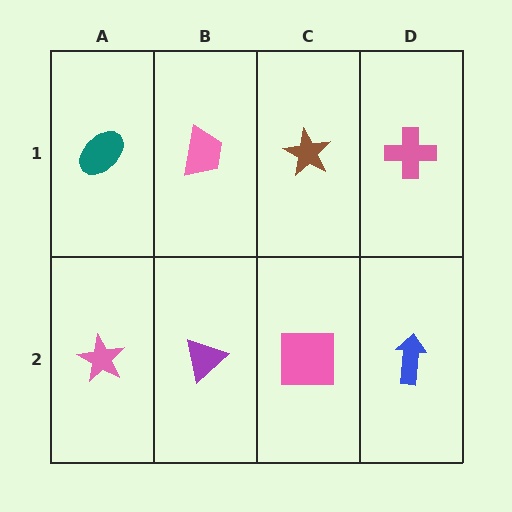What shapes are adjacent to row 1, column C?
A pink square (row 2, column C), a pink trapezoid (row 1, column B), a pink cross (row 1, column D).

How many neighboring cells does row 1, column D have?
2.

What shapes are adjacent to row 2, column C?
A brown star (row 1, column C), a purple triangle (row 2, column B), a blue arrow (row 2, column D).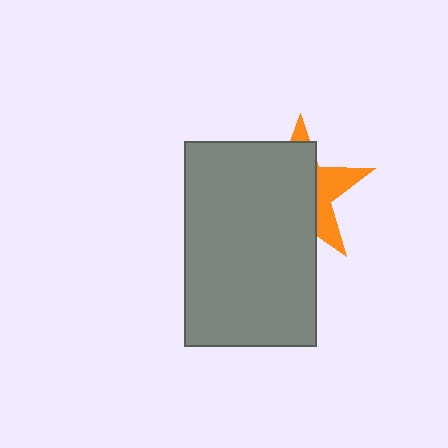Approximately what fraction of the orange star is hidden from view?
Roughly 67% of the orange star is hidden behind the gray rectangle.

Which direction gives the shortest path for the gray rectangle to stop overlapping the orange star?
Moving left gives the shortest separation.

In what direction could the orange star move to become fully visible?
The orange star could move right. That would shift it out from behind the gray rectangle entirely.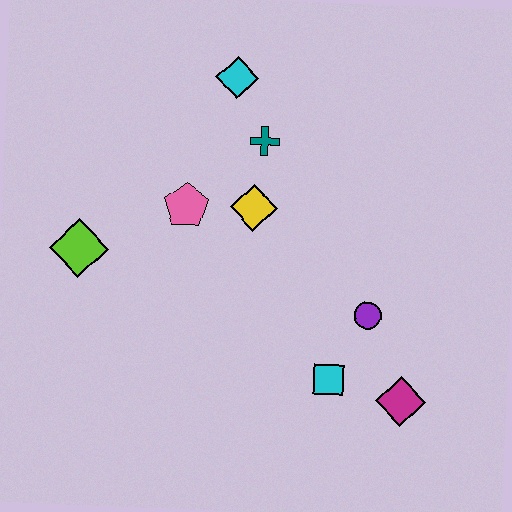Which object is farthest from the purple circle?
The lime diamond is farthest from the purple circle.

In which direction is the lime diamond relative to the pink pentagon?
The lime diamond is to the left of the pink pentagon.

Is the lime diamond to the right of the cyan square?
No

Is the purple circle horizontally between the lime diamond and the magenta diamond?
Yes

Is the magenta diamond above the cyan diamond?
No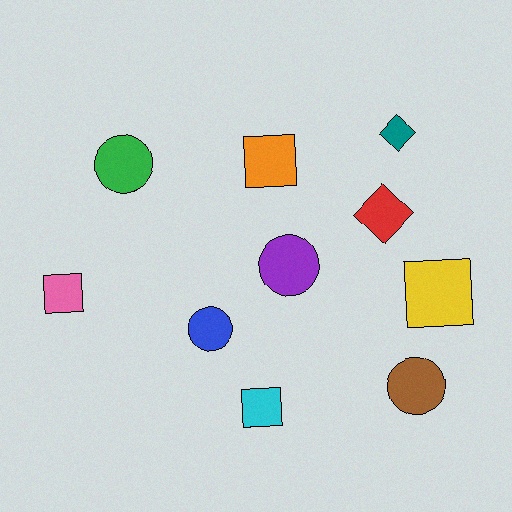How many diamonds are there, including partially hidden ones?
There are 2 diamonds.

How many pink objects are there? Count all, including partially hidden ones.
There is 1 pink object.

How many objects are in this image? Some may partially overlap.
There are 10 objects.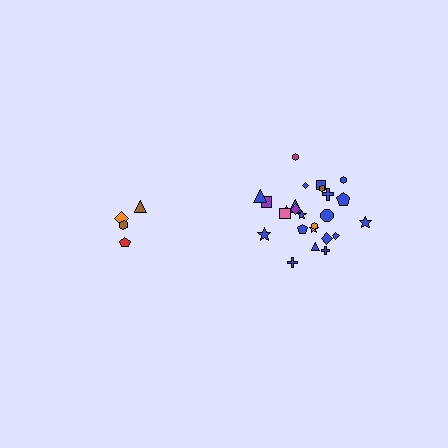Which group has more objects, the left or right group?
The right group.